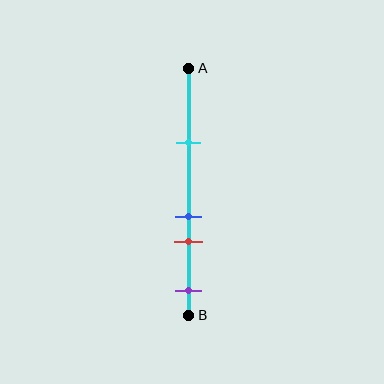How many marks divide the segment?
There are 4 marks dividing the segment.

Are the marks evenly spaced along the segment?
No, the marks are not evenly spaced.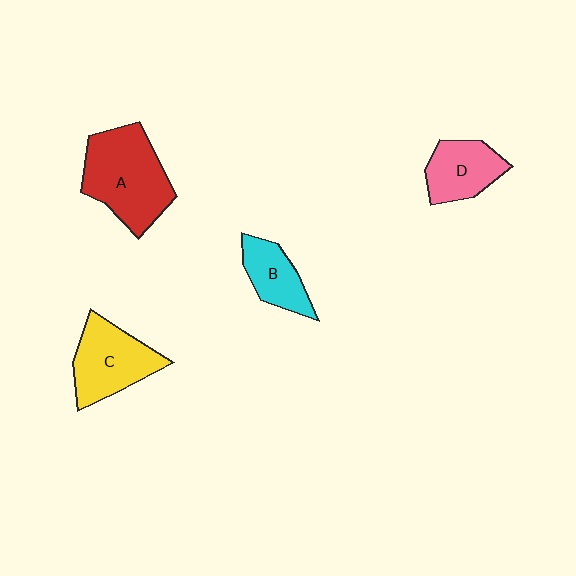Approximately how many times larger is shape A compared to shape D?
Approximately 1.7 times.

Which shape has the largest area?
Shape A (red).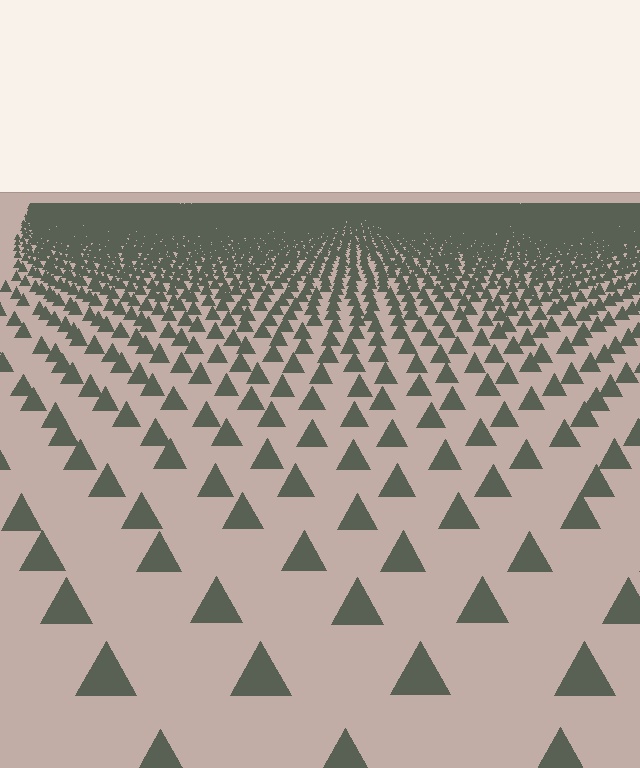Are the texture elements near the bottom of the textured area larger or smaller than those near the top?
Larger. Near the bottom, elements are closer to the viewer and appear at a bigger on-screen size.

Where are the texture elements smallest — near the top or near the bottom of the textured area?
Near the top.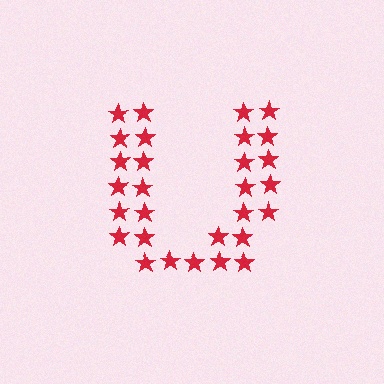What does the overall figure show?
The overall figure shows the letter U.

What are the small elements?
The small elements are stars.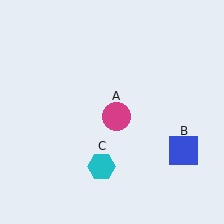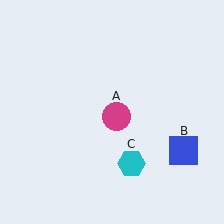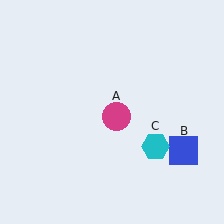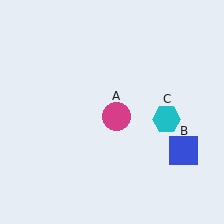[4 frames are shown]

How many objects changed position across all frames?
1 object changed position: cyan hexagon (object C).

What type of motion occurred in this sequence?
The cyan hexagon (object C) rotated counterclockwise around the center of the scene.